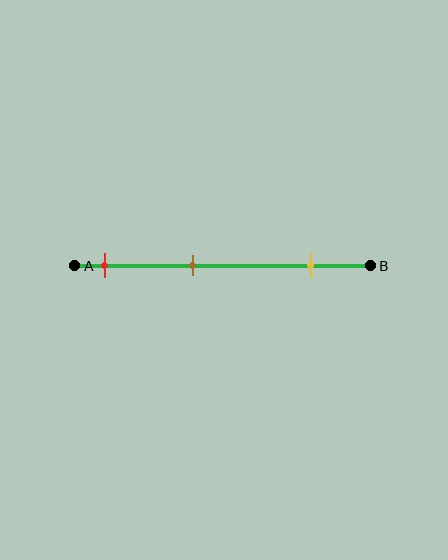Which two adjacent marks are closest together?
The red and brown marks are the closest adjacent pair.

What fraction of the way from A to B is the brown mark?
The brown mark is approximately 40% (0.4) of the way from A to B.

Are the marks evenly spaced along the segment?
Yes, the marks are approximately evenly spaced.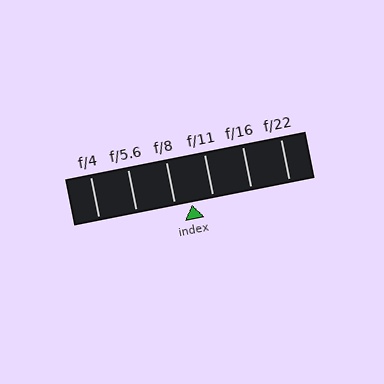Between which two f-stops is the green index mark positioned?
The index mark is between f/8 and f/11.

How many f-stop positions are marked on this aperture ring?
There are 6 f-stop positions marked.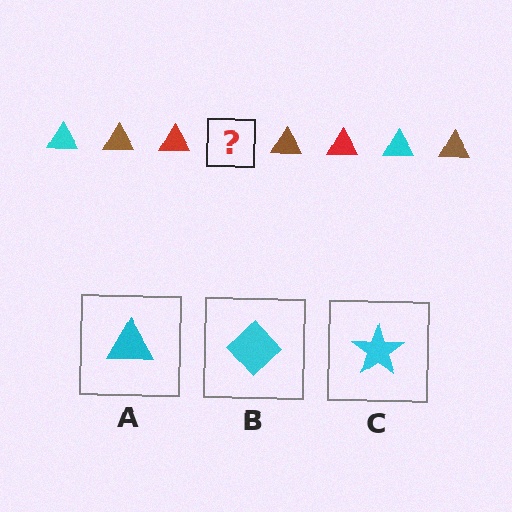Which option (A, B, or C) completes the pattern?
A.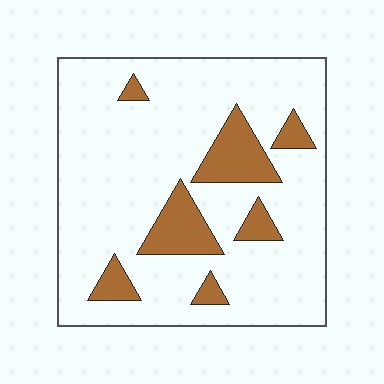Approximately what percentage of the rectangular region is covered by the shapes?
Approximately 15%.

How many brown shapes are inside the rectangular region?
7.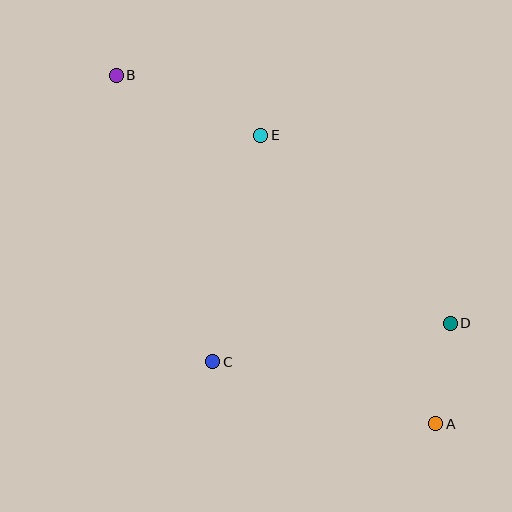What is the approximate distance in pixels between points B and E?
The distance between B and E is approximately 156 pixels.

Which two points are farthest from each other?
Points A and B are farthest from each other.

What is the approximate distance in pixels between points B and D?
The distance between B and D is approximately 416 pixels.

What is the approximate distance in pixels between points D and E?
The distance between D and E is approximately 267 pixels.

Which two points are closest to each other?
Points A and D are closest to each other.